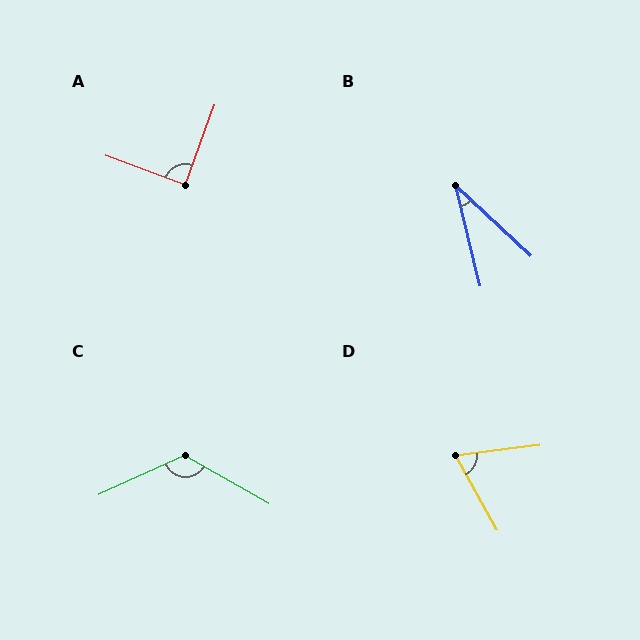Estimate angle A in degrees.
Approximately 90 degrees.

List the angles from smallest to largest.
B (33°), D (68°), A (90°), C (126°).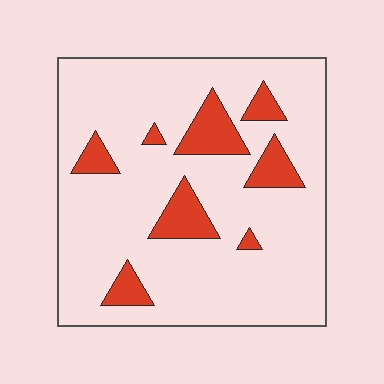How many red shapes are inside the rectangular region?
8.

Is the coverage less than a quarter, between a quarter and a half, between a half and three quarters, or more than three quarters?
Less than a quarter.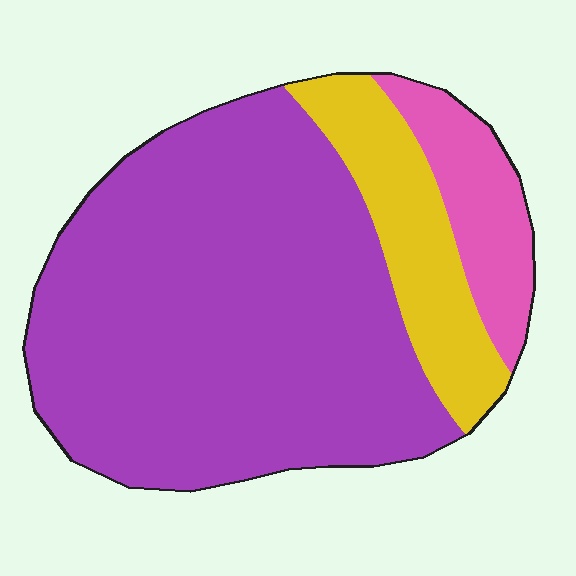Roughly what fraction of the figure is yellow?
Yellow covers about 15% of the figure.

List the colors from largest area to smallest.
From largest to smallest: purple, yellow, pink.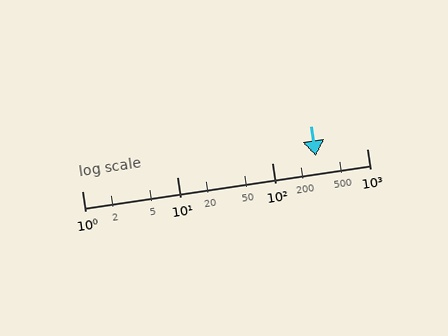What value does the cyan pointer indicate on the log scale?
The pointer indicates approximately 290.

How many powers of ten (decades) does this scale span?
The scale spans 3 decades, from 1 to 1000.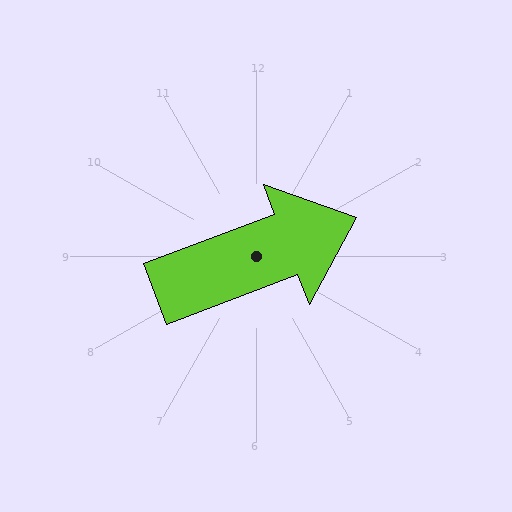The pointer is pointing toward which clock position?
Roughly 2 o'clock.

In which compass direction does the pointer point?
East.